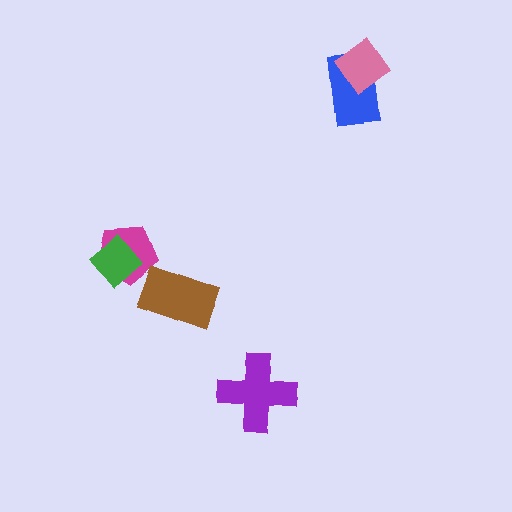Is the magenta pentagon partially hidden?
Yes, it is partially covered by another shape.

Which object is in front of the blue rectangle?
The pink diamond is in front of the blue rectangle.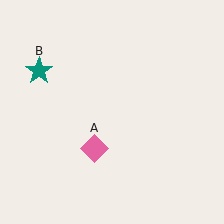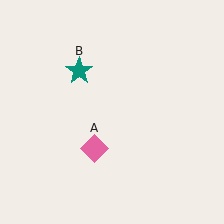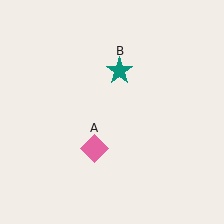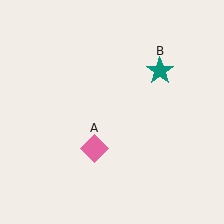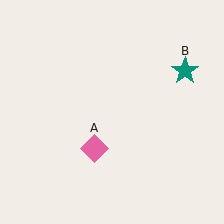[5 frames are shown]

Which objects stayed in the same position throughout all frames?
Pink diamond (object A) remained stationary.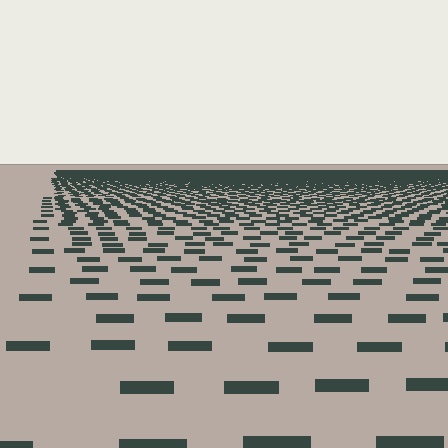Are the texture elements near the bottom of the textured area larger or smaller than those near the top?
Larger. Near the bottom, elements are closer to the viewer and appear at a bigger on-screen size.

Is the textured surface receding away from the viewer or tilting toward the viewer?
The surface is receding away from the viewer. Texture elements get smaller and denser toward the top.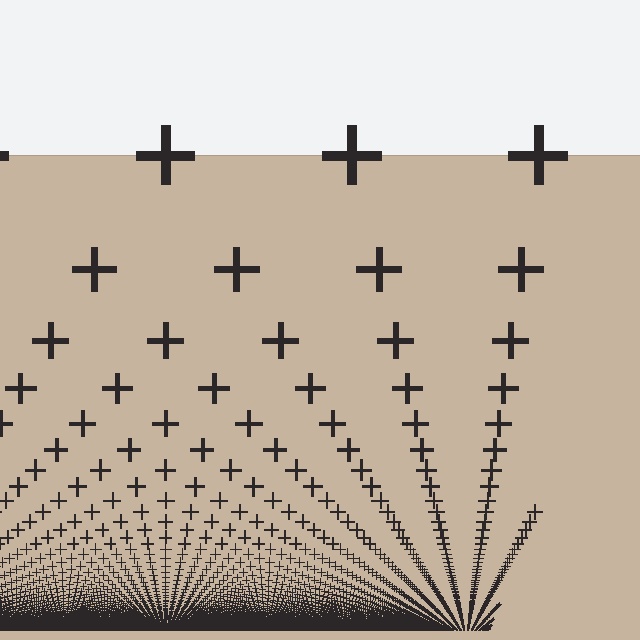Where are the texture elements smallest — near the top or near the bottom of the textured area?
Near the bottom.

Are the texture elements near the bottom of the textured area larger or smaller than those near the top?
Smaller. The gradient is inverted — elements near the bottom are smaller and denser.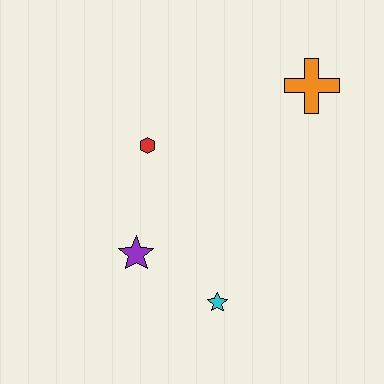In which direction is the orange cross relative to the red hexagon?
The orange cross is to the right of the red hexagon.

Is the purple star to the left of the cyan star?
Yes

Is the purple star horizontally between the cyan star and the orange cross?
No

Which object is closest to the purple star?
The cyan star is closest to the purple star.